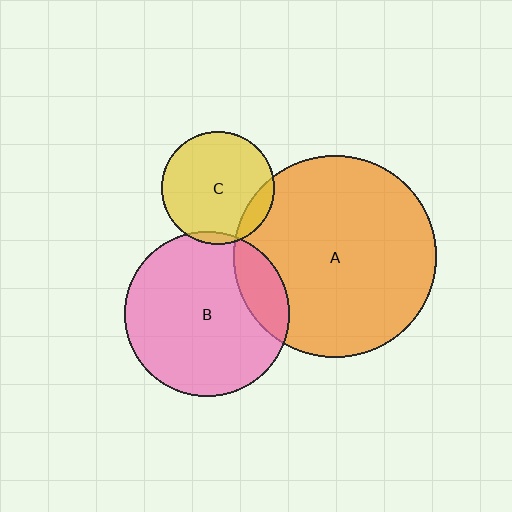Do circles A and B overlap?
Yes.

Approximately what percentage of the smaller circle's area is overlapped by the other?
Approximately 15%.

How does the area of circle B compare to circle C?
Approximately 2.1 times.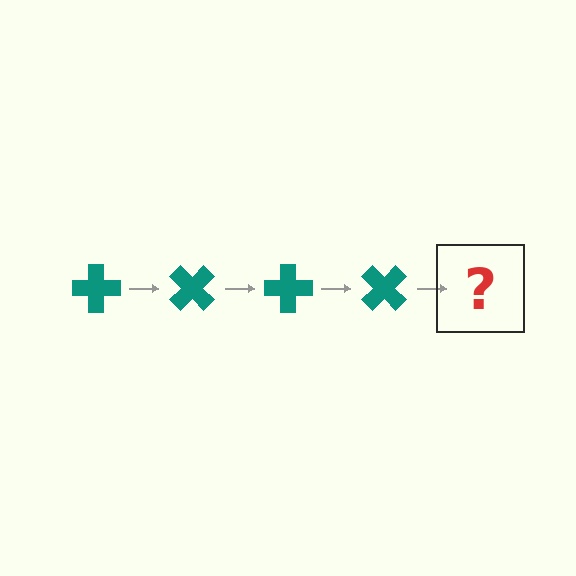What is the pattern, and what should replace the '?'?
The pattern is that the cross rotates 45 degrees each step. The '?' should be a teal cross rotated 180 degrees.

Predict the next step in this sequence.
The next step is a teal cross rotated 180 degrees.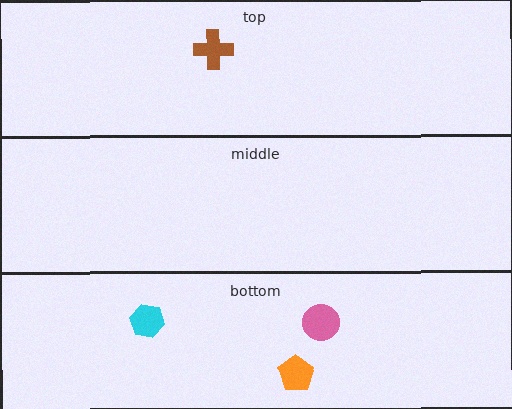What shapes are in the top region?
The brown cross.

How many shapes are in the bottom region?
3.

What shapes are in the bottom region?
The orange pentagon, the pink circle, the cyan hexagon.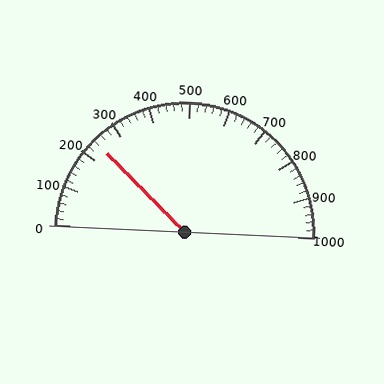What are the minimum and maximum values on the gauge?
The gauge ranges from 0 to 1000.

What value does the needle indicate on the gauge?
The needle indicates approximately 240.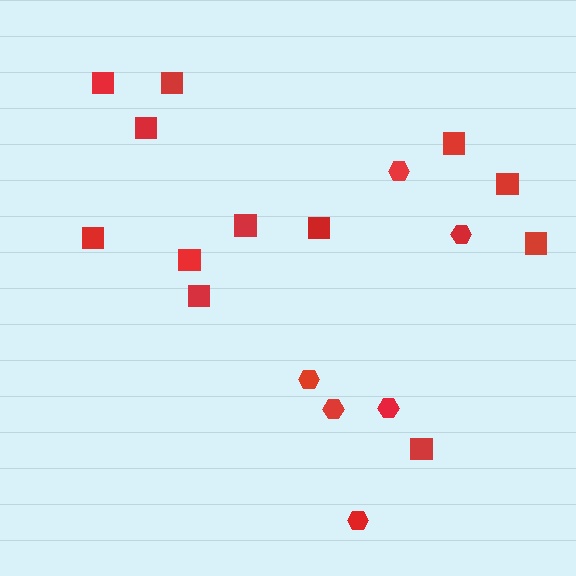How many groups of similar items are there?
There are 2 groups: one group of hexagons (6) and one group of squares (12).